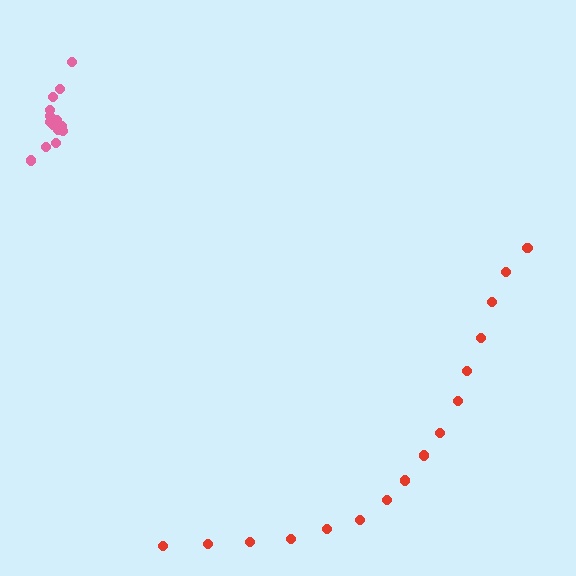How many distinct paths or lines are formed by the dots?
There are 2 distinct paths.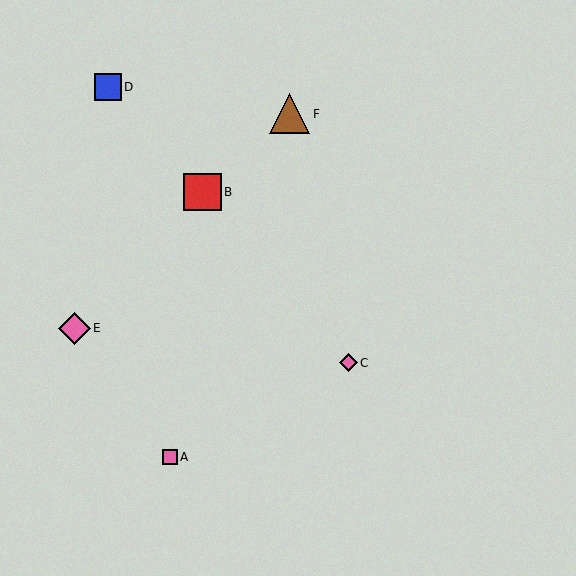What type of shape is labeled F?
Shape F is a brown triangle.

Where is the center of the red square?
The center of the red square is at (203, 192).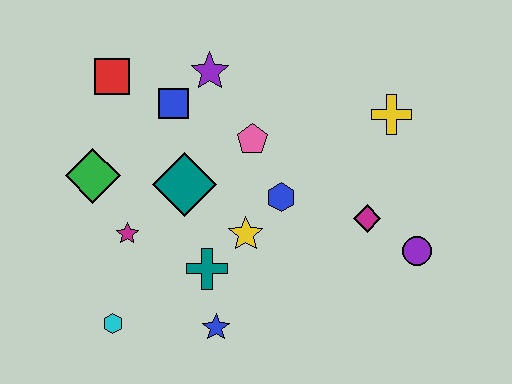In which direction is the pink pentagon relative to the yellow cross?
The pink pentagon is to the left of the yellow cross.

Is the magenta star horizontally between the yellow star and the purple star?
No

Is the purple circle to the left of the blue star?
No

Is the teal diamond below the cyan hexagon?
No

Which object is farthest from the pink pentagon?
The cyan hexagon is farthest from the pink pentagon.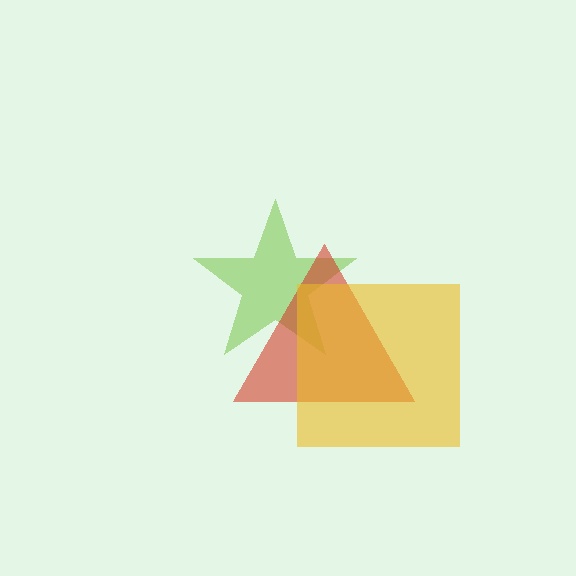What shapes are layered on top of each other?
The layered shapes are: a lime star, a red triangle, a yellow square.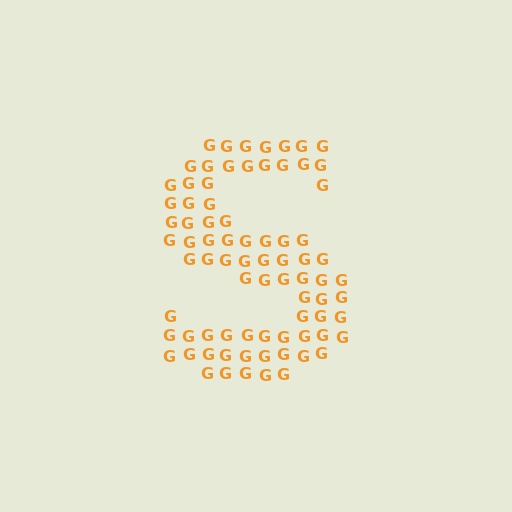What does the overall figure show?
The overall figure shows the letter S.